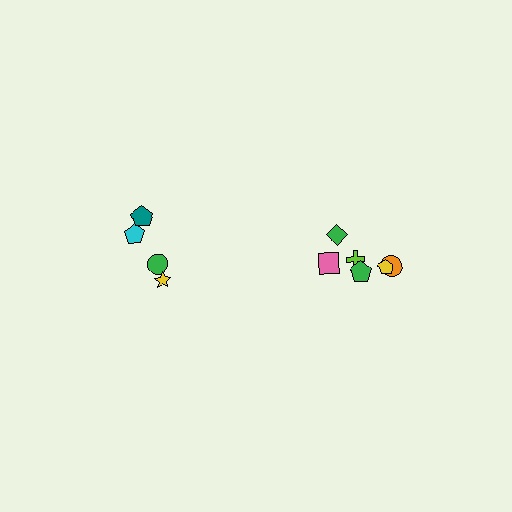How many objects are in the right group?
There are 6 objects.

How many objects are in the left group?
There are 4 objects.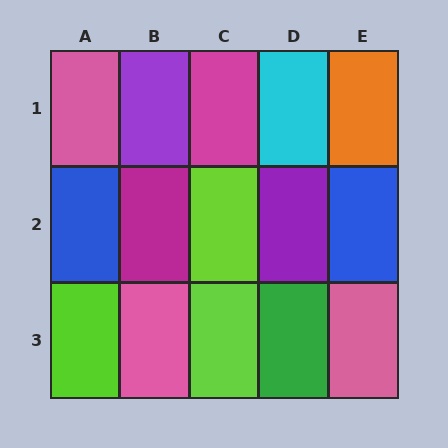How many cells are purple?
2 cells are purple.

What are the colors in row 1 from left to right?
Pink, purple, magenta, cyan, orange.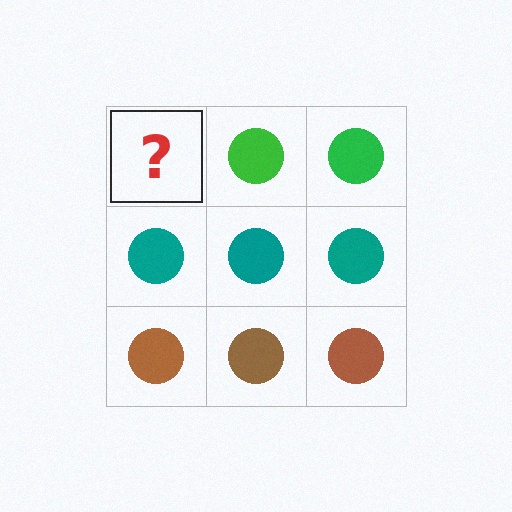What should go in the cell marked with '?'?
The missing cell should contain a green circle.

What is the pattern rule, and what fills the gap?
The rule is that each row has a consistent color. The gap should be filled with a green circle.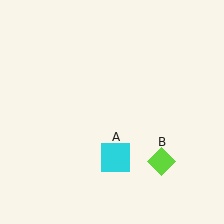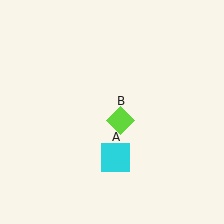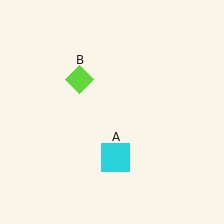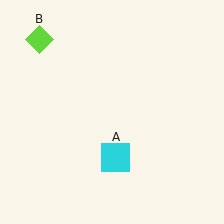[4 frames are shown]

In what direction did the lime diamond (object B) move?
The lime diamond (object B) moved up and to the left.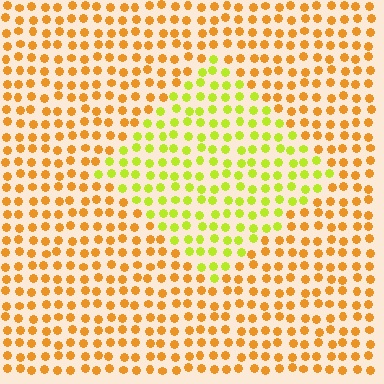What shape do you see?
I see a diamond.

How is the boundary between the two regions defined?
The boundary is defined purely by a slight shift in hue (about 43 degrees). Spacing, size, and orientation are identical on both sides.